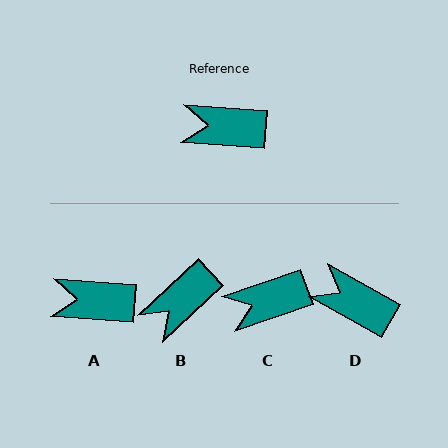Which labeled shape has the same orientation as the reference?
A.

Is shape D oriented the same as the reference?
No, it is off by about 25 degrees.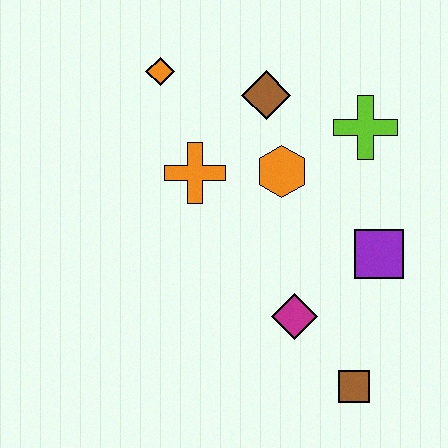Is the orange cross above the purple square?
Yes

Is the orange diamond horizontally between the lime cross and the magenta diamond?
No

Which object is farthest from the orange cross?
The brown square is farthest from the orange cross.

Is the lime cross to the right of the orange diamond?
Yes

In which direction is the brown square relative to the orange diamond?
The brown square is below the orange diamond.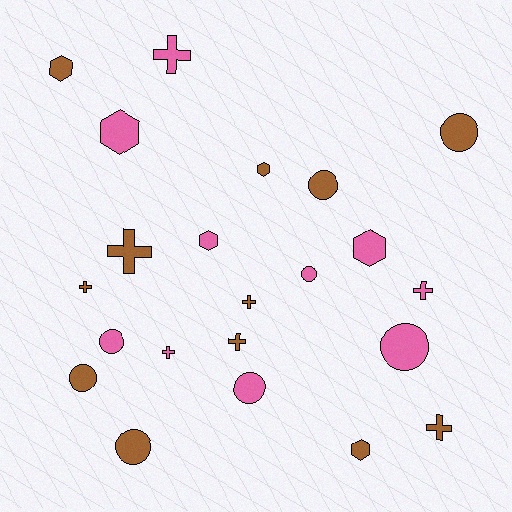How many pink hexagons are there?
There are 3 pink hexagons.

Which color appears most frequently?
Brown, with 12 objects.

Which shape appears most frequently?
Cross, with 8 objects.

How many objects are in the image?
There are 22 objects.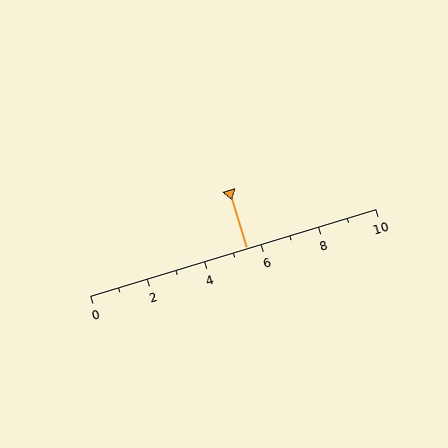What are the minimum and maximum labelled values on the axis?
The axis runs from 0 to 10.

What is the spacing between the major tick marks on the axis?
The major ticks are spaced 2 apart.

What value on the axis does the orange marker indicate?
The marker indicates approximately 5.5.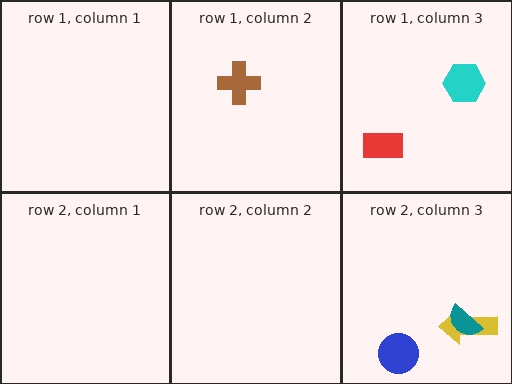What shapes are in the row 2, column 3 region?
The yellow arrow, the teal semicircle, the blue circle.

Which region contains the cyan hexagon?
The row 1, column 3 region.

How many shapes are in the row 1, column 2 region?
1.